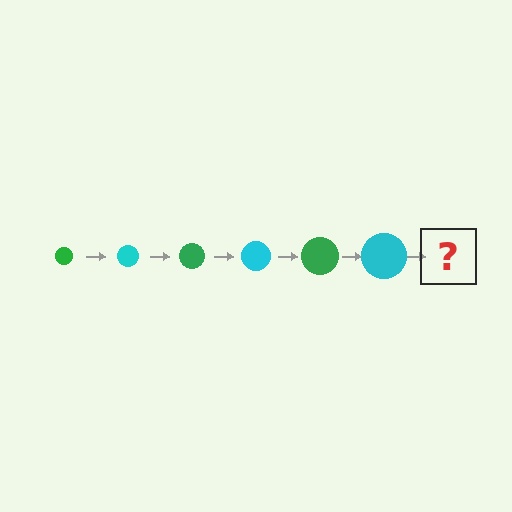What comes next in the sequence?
The next element should be a green circle, larger than the previous one.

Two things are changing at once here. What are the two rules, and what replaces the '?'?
The two rules are that the circle grows larger each step and the color cycles through green and cyan. The '?' should be a green circle, larger than the previous one.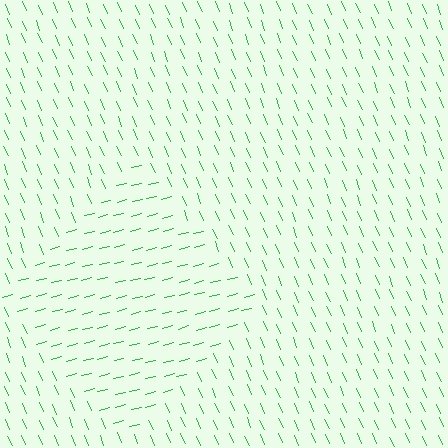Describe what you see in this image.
The image is filled with small green line segments. A diamond region in the image has lines oriented differently from the surrounding lines, creating a visible texture boundary.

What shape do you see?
I see a diamond.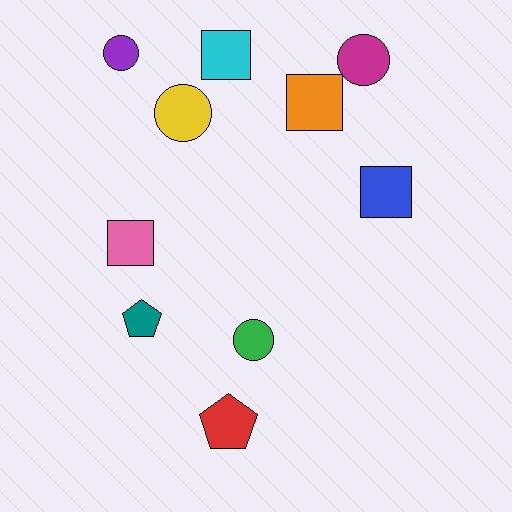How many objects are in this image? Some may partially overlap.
There are 10 objects.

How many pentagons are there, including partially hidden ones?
There are 2 pentagons.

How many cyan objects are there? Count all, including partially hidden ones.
There is 1 cyan object.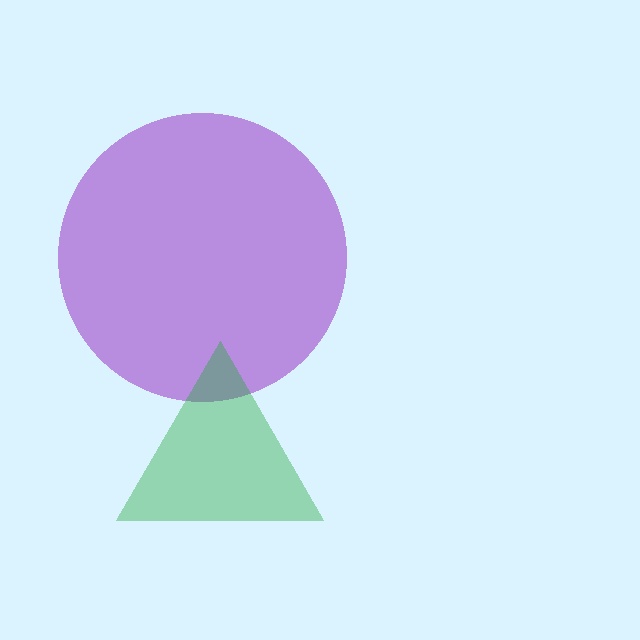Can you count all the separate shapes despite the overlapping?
Yes, there are 2 separate shapes.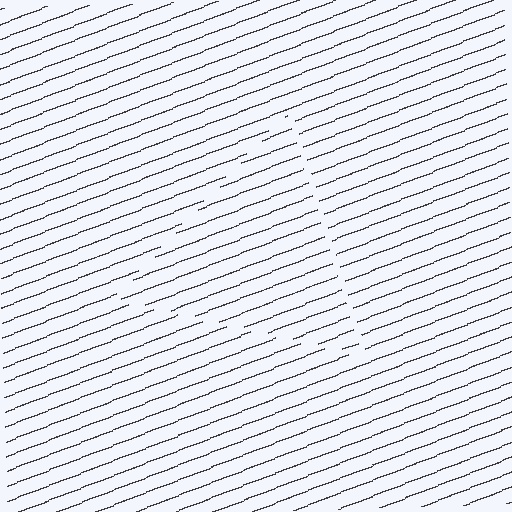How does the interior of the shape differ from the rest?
The interior of the shape contains the same grating, shifted by half a period — the contour is defined by the phase discontinuity where line-ends from the inner and outer gratings abut.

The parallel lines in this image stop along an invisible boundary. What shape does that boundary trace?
An illusory triangle. The interior of the shape contains the same grating, shifted by half a period — the contour is defined by the phase discontinuity where line-ends from the inner and outer gratings abut.